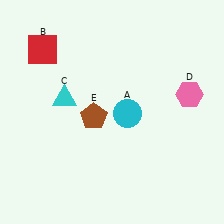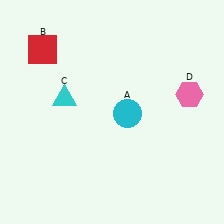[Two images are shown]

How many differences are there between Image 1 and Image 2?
There is 1 difference between the two images.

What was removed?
The brown pentagon (E) was removed in Image 2.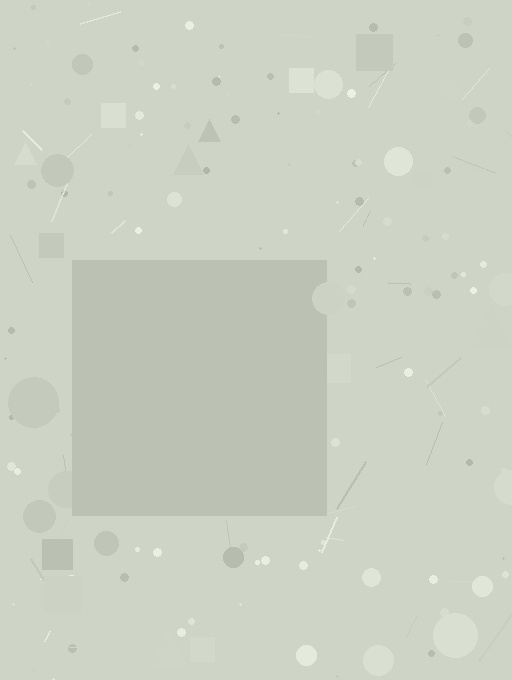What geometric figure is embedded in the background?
A square is embedded in the background.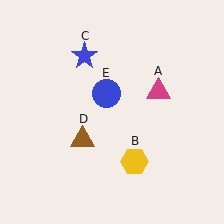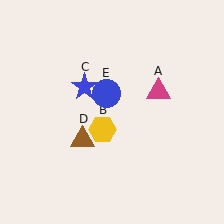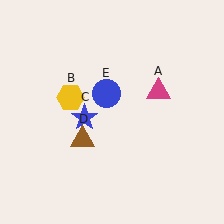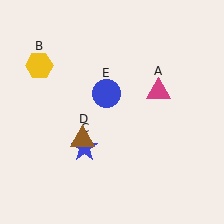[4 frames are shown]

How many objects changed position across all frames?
2 objects changed position: yellow hexagon (object B), blue star (object C).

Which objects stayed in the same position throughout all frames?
Magenta triangle (object A) and brown triangle (object D) and blue circle (object E) remained stationary.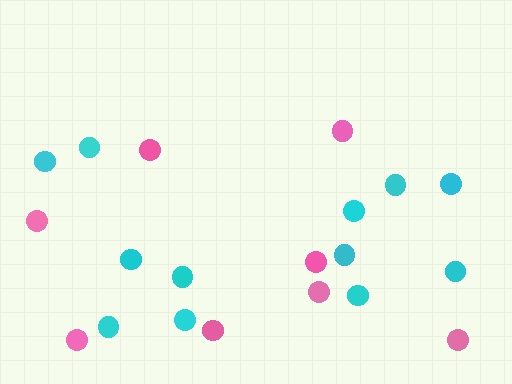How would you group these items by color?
There are 2 groups: one group of cyan circles (12) and one group of pink circles (8).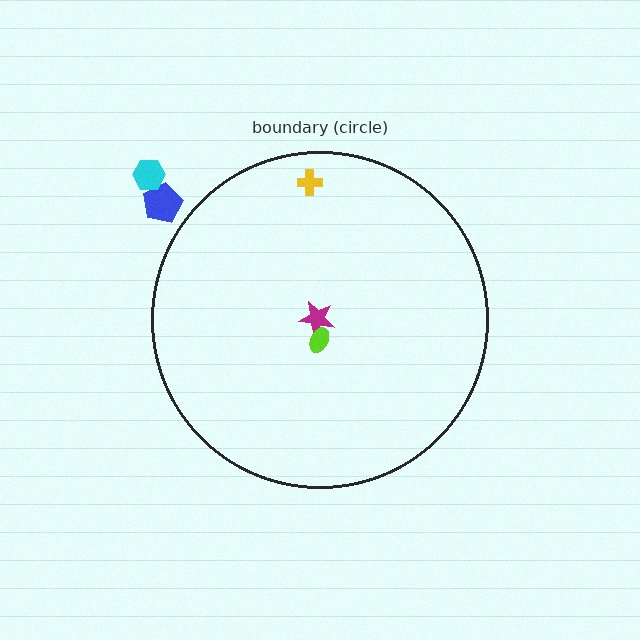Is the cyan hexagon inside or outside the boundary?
Outside.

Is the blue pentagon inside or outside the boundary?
Outside.